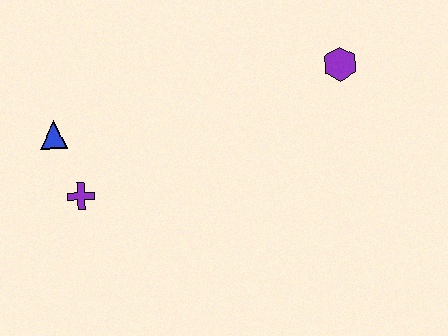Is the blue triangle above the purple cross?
Yes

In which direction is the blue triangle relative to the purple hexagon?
The blue triangle is to the left of the purple hexagon.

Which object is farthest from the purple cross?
The purple hexagon is farthest from the purple cross.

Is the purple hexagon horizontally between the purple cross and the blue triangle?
No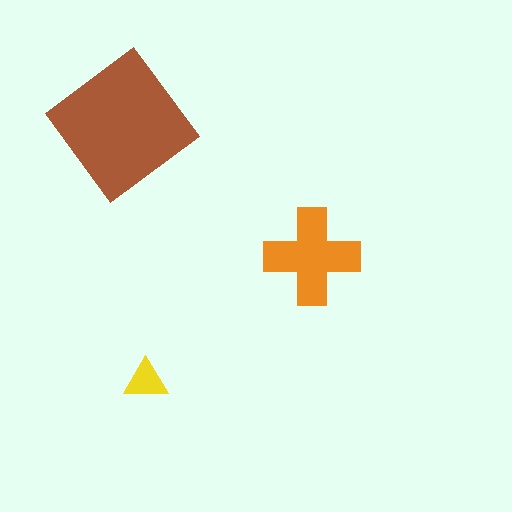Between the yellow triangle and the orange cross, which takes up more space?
The orange cross.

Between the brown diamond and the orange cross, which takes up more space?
The brown diamond.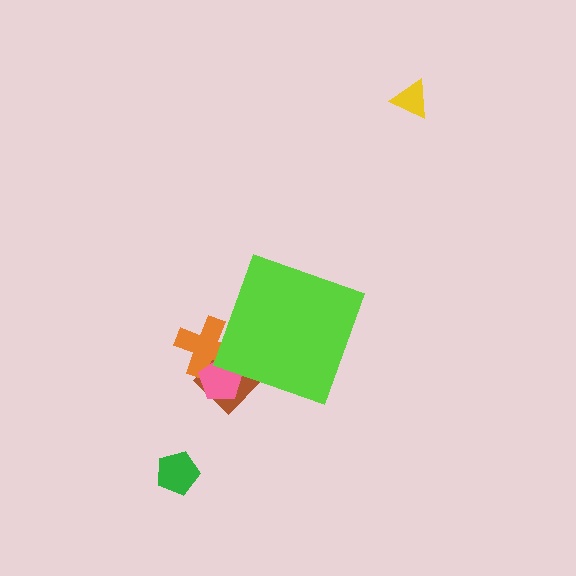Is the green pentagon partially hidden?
No, the green pentagon is fully visible.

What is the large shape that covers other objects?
A lime diamond.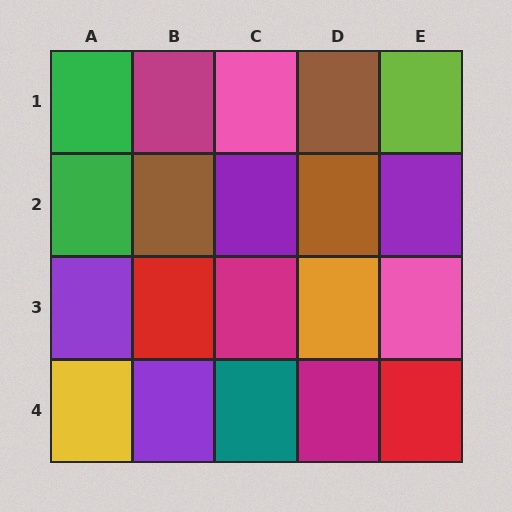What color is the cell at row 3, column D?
Orange.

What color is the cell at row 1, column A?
Green.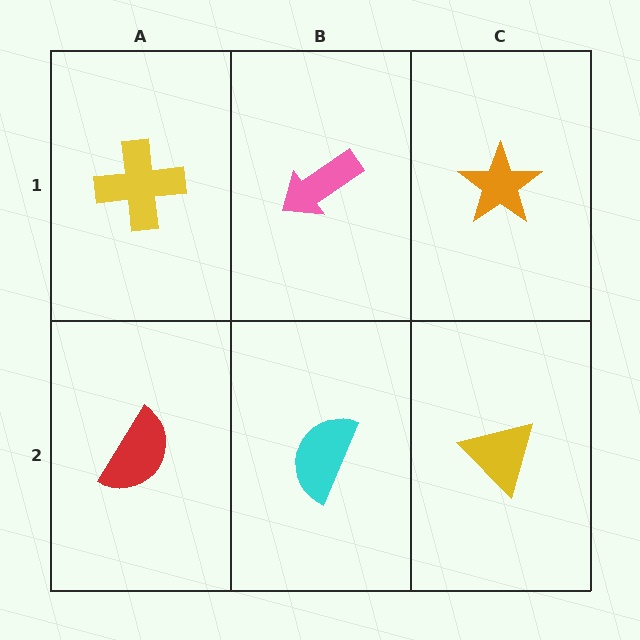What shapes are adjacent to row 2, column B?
A pink arrow (row 1, column B), a red semicircle (row 2, column A), a yellow triangle (row 2, column C).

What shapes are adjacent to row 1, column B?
A cyan semicircle (row 2, column B), a yellow cross (row 1, column A), an orange star (row 1, column C).